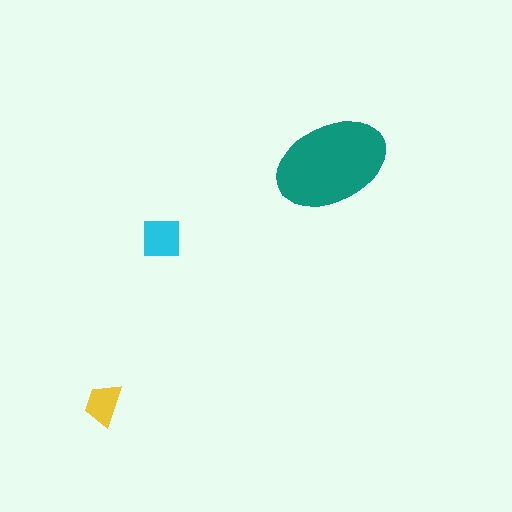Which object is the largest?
The teal ellipse.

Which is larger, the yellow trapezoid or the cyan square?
The cyan square.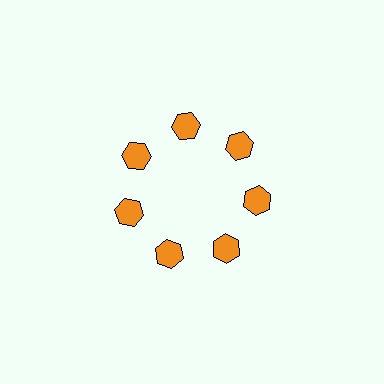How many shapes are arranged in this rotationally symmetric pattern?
There are 7 shapes, arranged in 7 groups of 1.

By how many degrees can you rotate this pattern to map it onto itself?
The pattern maps onto itself every 51 degrees of rotation.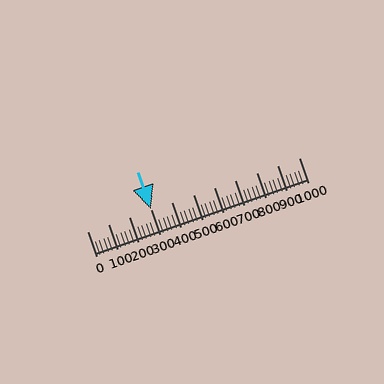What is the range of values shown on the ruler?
The ruler shows values from 0 to 1000.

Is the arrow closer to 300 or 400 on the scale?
The arrow is closer to 300.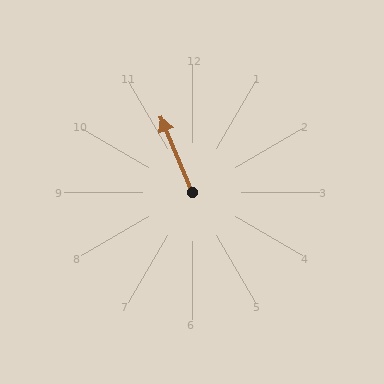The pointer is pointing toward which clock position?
Roughly 11 o'clock.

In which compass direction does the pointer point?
Northwest.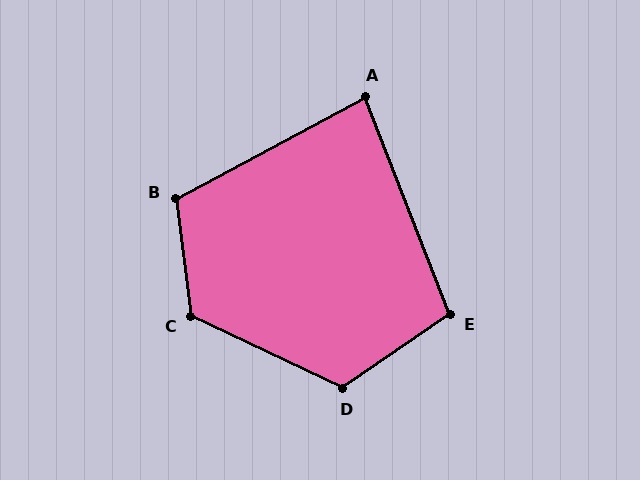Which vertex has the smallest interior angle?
A, at approximately 83 degrees.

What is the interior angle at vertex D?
Approximately 120 degrees (obtuse).